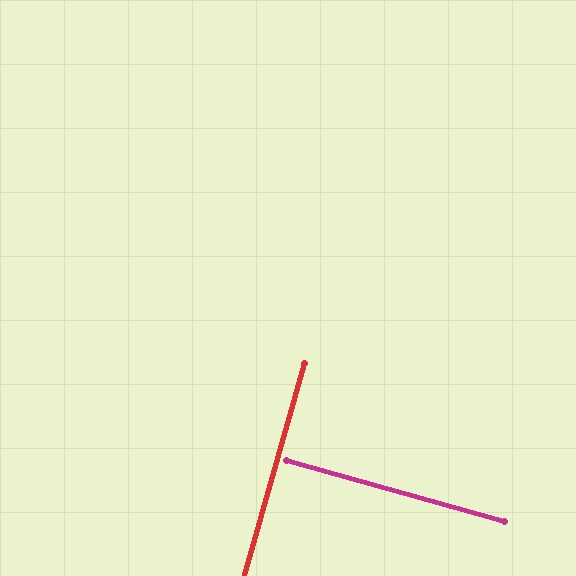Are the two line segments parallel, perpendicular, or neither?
Perpendicular — they meet at approximately 90°.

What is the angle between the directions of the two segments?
Approximately 90 degrees.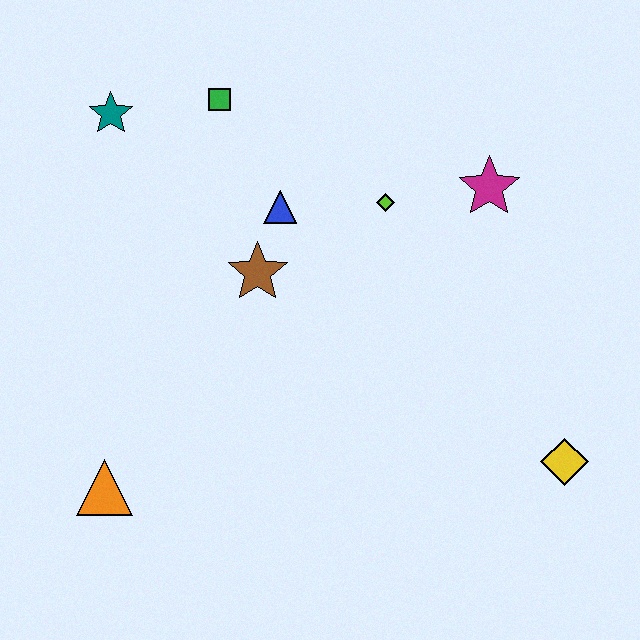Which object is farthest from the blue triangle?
The yellow diamond is farthest from the blue triangle.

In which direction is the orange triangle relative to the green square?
The orange triangle is below the green square.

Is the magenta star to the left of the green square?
No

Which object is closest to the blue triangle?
The brown star is closest to the blue triangle.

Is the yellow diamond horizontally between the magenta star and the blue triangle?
No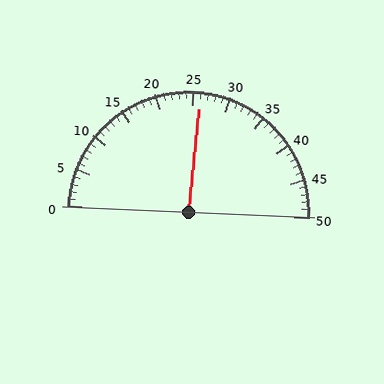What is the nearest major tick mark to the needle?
The nearest major tick mark is 25.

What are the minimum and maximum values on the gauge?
The gauge ranges from 0 to 50.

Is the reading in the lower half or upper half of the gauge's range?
The reading is in the upper half of the range (0 to 50).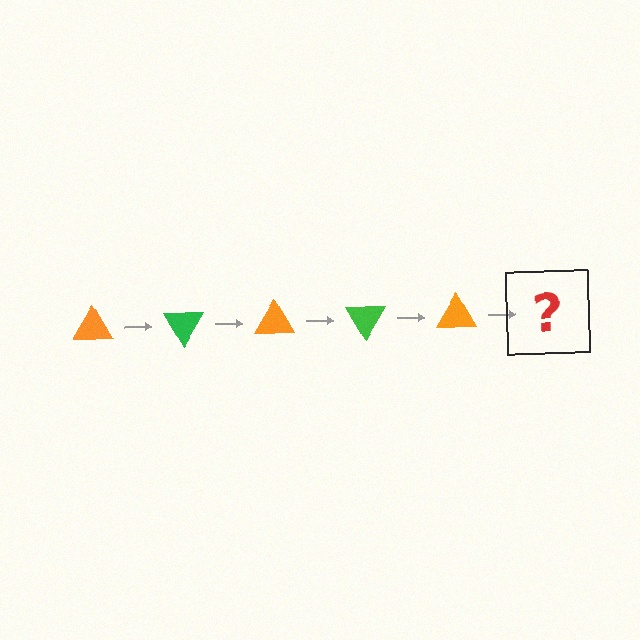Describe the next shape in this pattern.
It should be a green triangle, rotated 300 degrees from the start.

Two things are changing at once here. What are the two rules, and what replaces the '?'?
The two rules are that it rotates 60 degrees each step and the color cycles through orange and green. The '?' should be a green triangle, rotated 300 degrees from the start.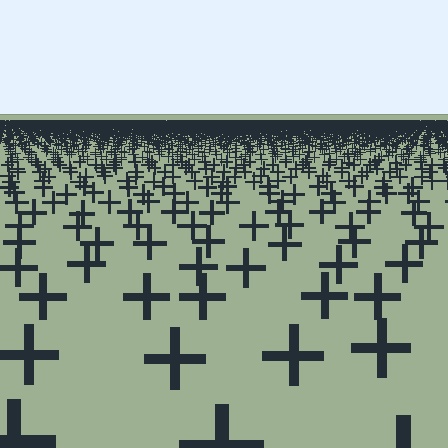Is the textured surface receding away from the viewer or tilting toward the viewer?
The surface is receding away from the viewer. Texture elements get smaller and denser toward the top.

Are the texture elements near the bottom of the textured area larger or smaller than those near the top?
Larger. Near the bottom, elements are closer to the viewer and appear at a bigger on-screen size.